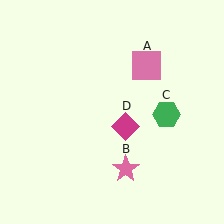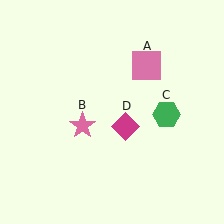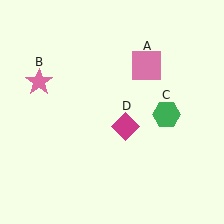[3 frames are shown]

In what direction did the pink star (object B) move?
The pink star (object B) moved up and to the left.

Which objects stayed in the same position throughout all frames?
Pink square (object A) and green hexagon (object C) and magenta diamond (object D) remained stationary.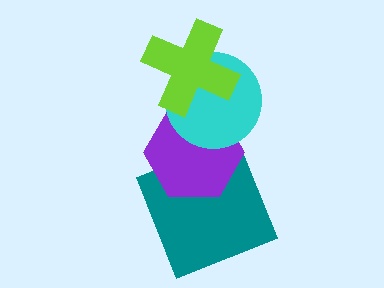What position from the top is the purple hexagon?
The purple hexagon is 3rd from the top.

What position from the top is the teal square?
The teal square is 4th from the top.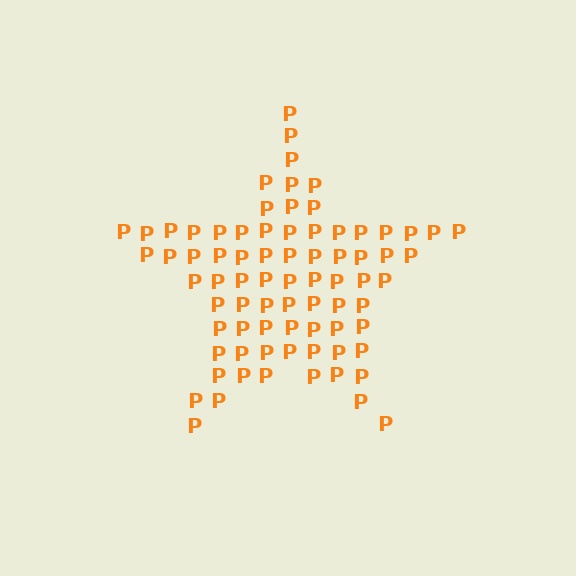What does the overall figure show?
The overall figure shows a star.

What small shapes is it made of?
It is made of small letter P's.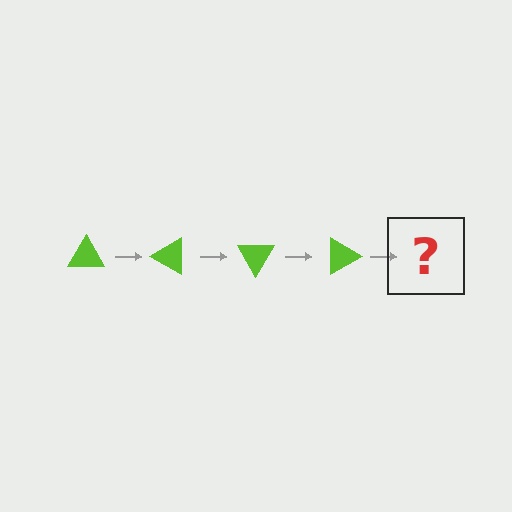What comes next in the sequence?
The next element should be a lime triangle rotated 120 degrees.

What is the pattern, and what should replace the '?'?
The pattern is that the triangle rotates 30 degrees each step. The '?' should be a lime triangle rotated 120 degrees.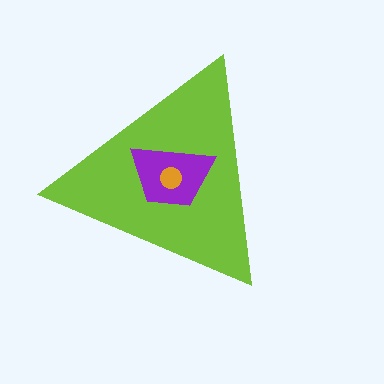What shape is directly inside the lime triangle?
The purple trapezoid.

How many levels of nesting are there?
3.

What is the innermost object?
The orange circle.